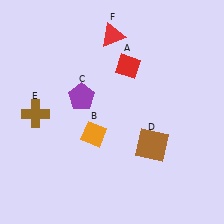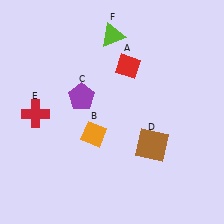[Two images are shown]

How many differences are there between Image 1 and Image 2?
There are 2 differences between the two images.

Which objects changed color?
E changed from brown to red. F changed from red to lime.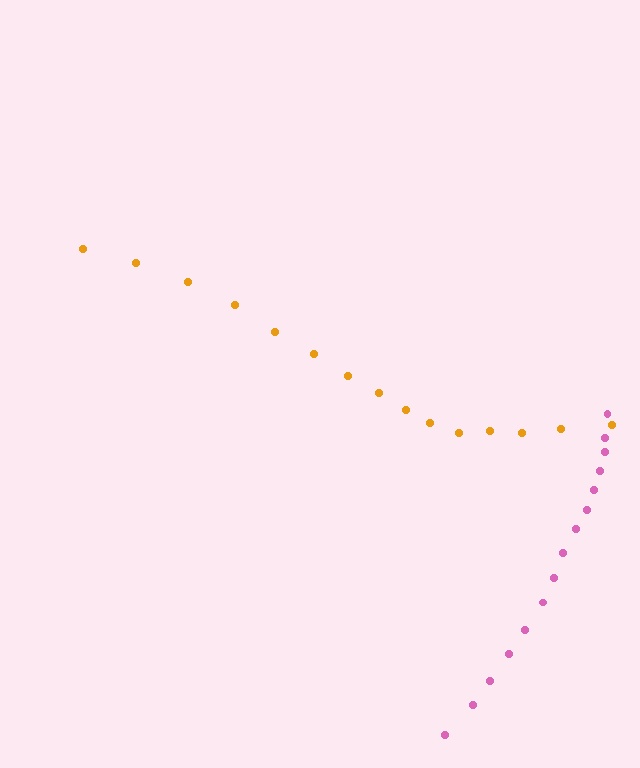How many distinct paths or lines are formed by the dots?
There are 2 distinct paths.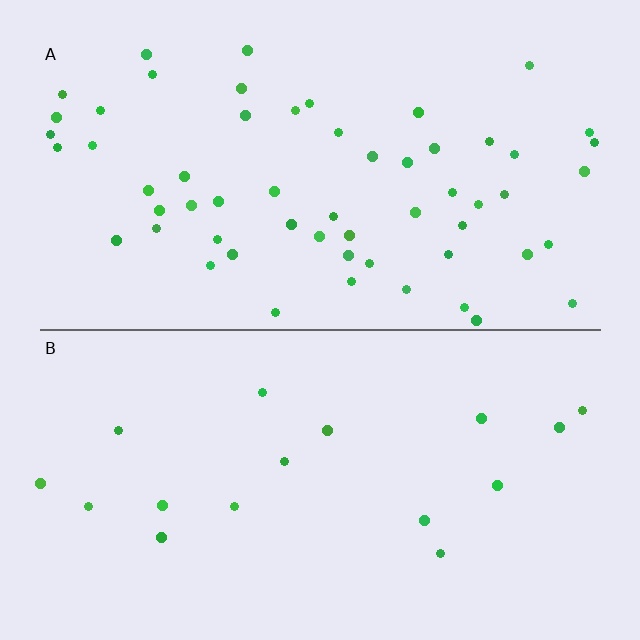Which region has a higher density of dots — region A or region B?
A (the top).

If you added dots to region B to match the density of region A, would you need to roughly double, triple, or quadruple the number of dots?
Approximately triple.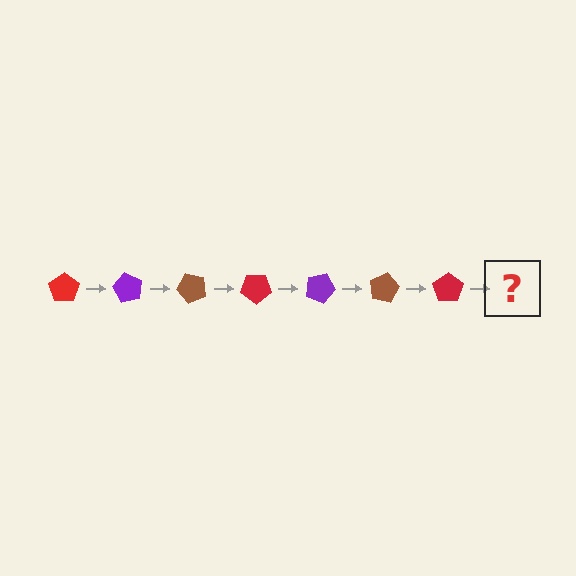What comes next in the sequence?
The next element should be a purple pentagon, rotated 420 degrees from the start.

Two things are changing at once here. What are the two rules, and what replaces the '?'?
The two rules are that it rotates 60 degrees each step and the color cycles through red, purple, and brown. The '?' should be a purple pentagon, rotated 420 degrees from the start.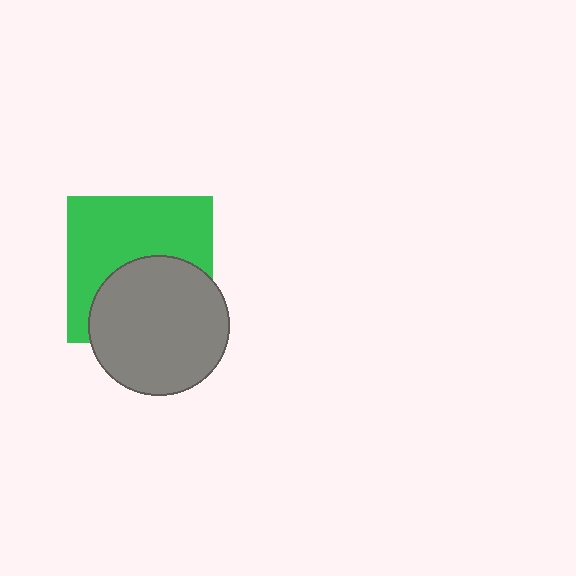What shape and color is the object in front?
The object in front is a gray circle.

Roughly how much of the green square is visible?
About half of it is visible (roughly 56%).